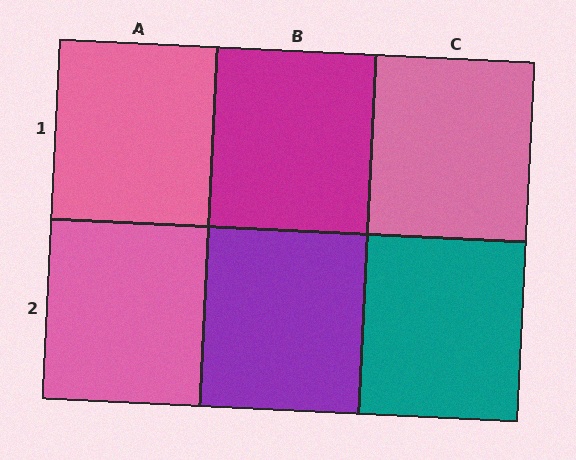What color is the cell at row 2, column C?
Teal.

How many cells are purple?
1 cell is purple.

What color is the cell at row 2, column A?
Pink.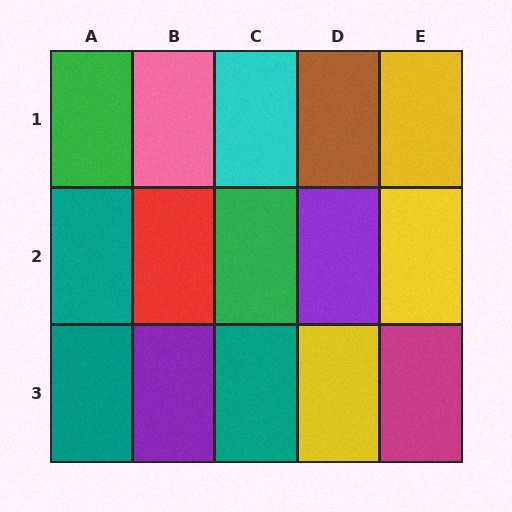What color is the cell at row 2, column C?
Green.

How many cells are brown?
1 cell is brown.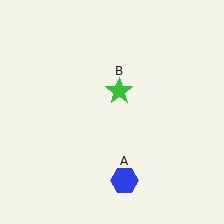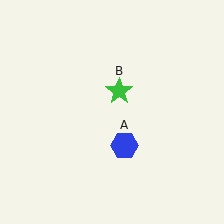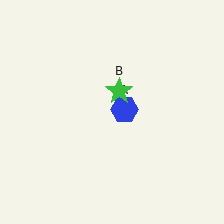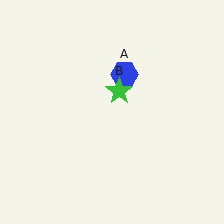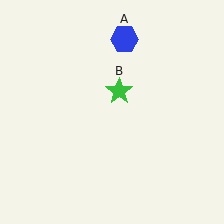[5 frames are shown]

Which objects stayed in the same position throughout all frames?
Green star (object B) remained stationary.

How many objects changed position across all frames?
1 object changed position: blue hexagon (object A).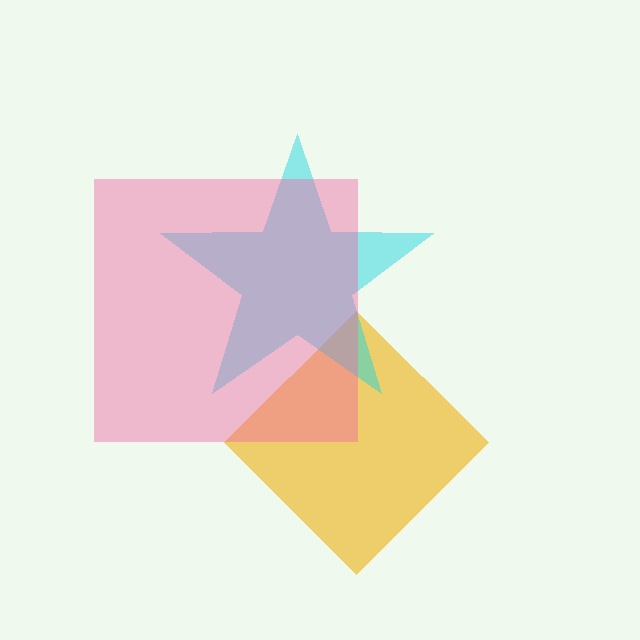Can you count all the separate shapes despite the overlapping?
Yes, there are 3 separate shapes.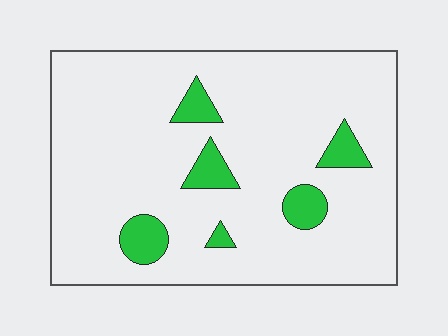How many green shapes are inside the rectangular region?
6.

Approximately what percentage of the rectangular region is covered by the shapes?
Approximately 10%.